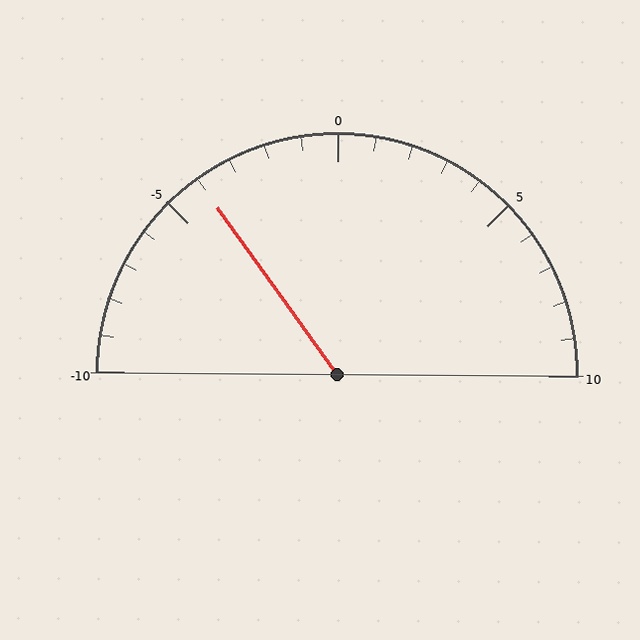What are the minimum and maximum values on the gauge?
The gauge ranges from -10 to 10.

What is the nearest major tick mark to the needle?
The nearest major tick mark is -5.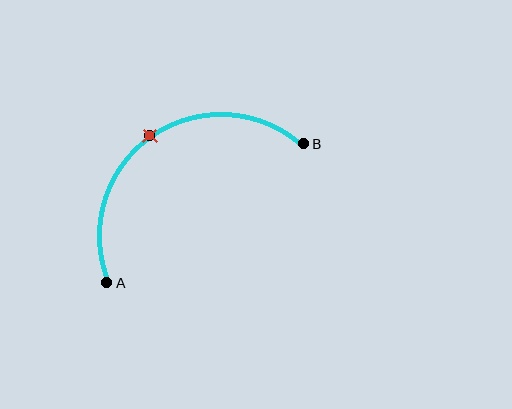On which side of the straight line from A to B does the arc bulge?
The arc bulges above and to the left of the straight line connecting A and B.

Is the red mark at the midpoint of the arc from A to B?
Yes. The red mark lies on the arc at equal arc-length from both A and B — it is the arc midpoint.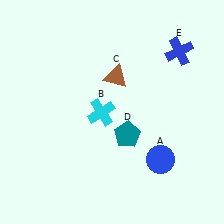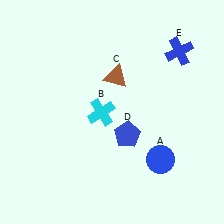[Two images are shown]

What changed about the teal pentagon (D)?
In Image 1, D is teal. In Image 2, it changed to blue.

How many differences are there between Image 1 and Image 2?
There is 1 difference between the two images.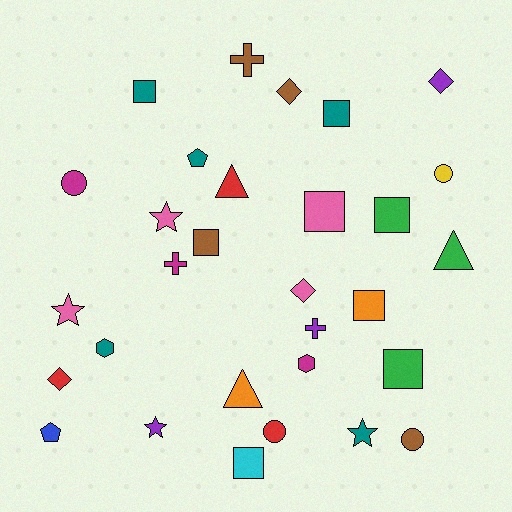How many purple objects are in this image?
There are 3 purple objects.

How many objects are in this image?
There are 30 objects.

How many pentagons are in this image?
There are 2 pentagons.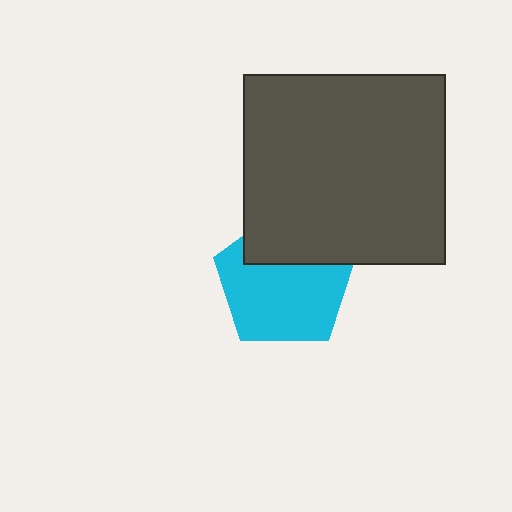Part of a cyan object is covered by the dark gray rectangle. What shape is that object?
It is a pentagon.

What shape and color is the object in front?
The object in front is a dark gray rectangle.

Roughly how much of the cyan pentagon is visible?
Most of it is visible (roughly 68%).